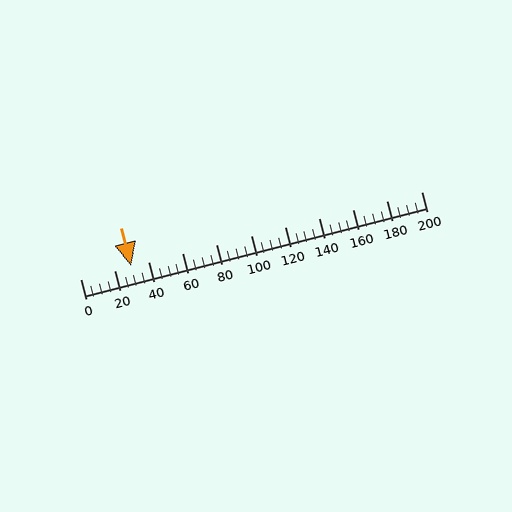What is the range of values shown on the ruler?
The ruler shows values from 0 to 200.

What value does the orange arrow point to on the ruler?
The orange arrow points to approximately 30.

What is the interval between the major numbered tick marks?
The major tick marks are spaced 20 units apart.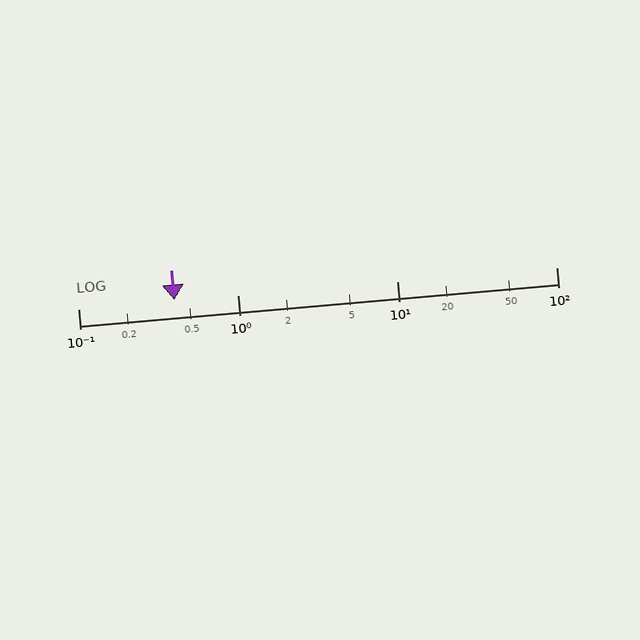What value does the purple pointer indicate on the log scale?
The pointer indicates approximately 0.4.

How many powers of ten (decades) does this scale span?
The scale spans 3 decades, from 0.1 to 100.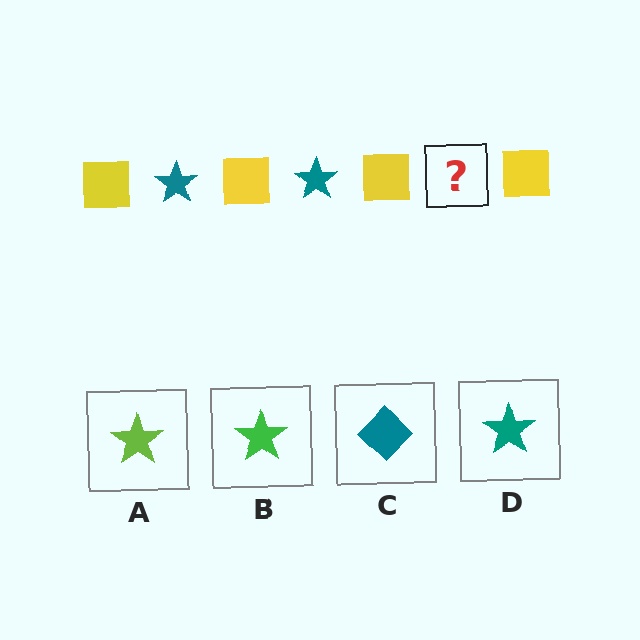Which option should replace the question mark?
Option D.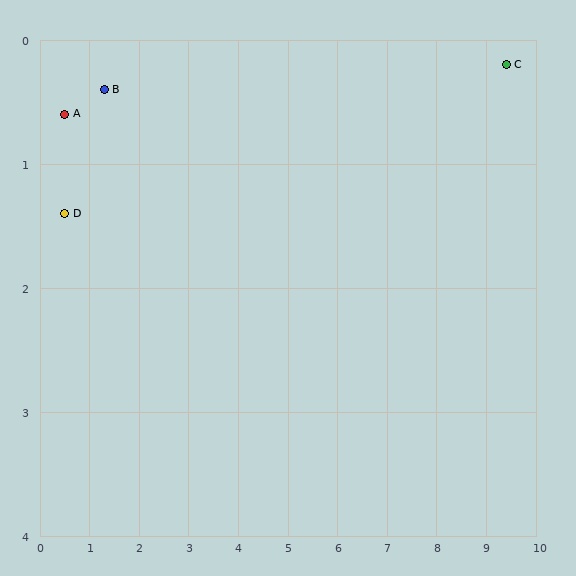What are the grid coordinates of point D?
Point D is at approximately (0.5, 1.4).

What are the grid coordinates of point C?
Point C is at approximately (9.4, 0.2).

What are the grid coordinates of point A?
Point A is at approximately (0.5, 0.6).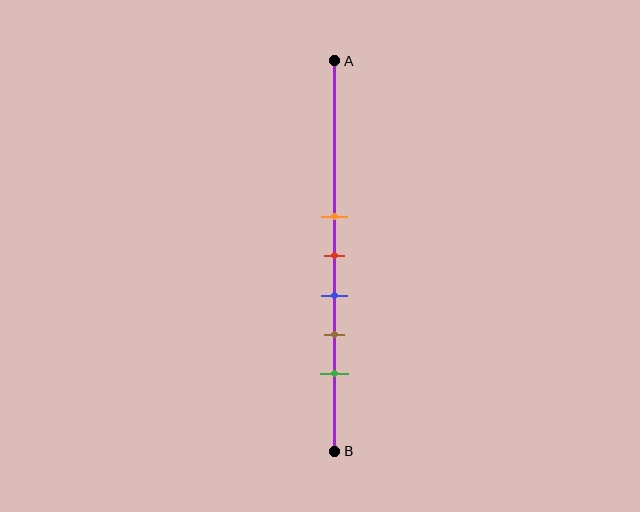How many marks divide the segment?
There are 5 marks dividing the segment.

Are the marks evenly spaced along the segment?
Yes, the marks are approximately evenly spaced.